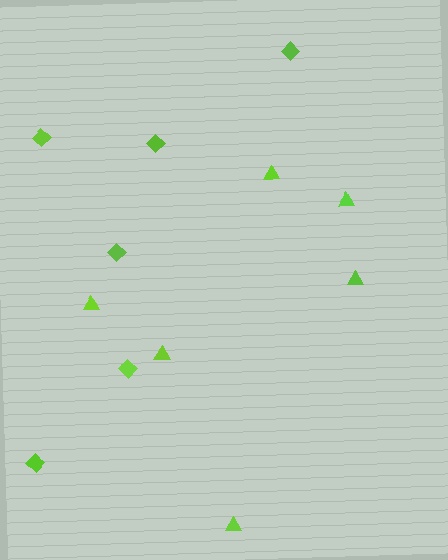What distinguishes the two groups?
There are 2 groups: one group of triangles (6) and one group of diamonds (6).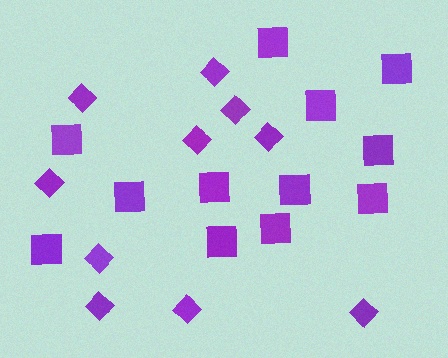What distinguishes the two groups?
There are 2 groups: one group of squares (12) and one group of diamonds (10).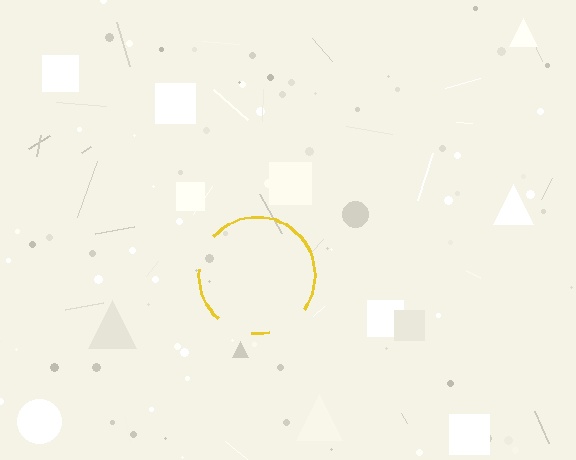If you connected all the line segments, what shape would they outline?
They would outline a circle.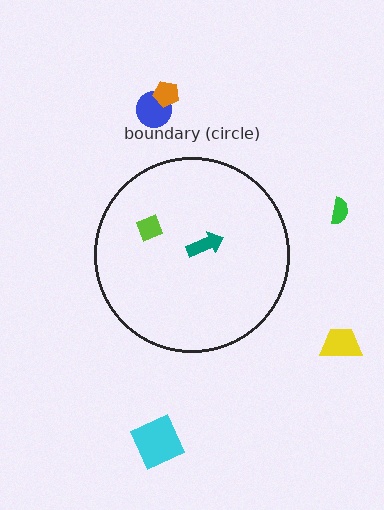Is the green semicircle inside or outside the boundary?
Outside.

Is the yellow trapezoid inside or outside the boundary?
Outside.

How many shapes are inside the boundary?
2 inside, 5 outside.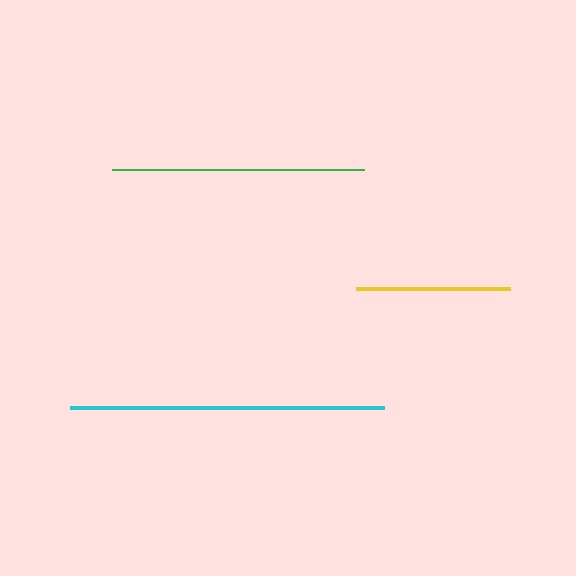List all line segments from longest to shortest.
From longest to shortest: cyan, green, yellow.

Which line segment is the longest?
The cyan line is the longest at approximately 314 pixels.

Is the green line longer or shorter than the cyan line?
The cyan line is longer than the green line.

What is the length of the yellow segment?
The yellow segment is approximately 153 pixels long.